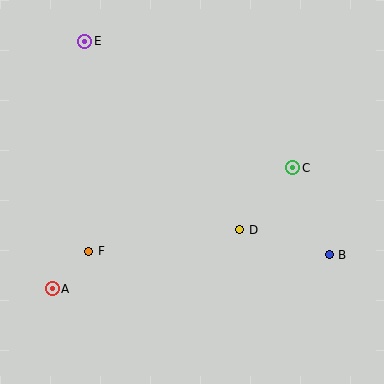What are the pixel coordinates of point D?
Point D is at (240, 230).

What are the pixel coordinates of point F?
Point F is at (89, 251).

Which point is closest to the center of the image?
Point D at (240, 230) is closest to the center.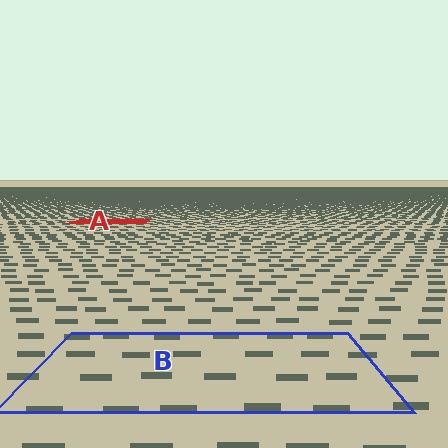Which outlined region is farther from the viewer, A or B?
Region A is farther from the viewer — the texture elements inside it appear smaller and more densely packed.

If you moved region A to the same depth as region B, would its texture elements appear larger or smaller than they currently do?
They would appear larger. At a closer depth, the same texture elements are projected at a bigger on-screen size.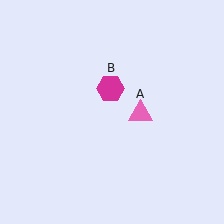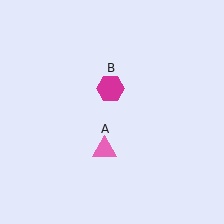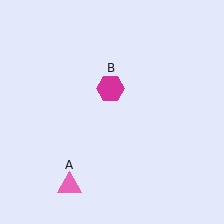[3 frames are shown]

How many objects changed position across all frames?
1 object changed position: pink triangle (object A).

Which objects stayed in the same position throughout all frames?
Magenta hexagon (object B) remained stationary.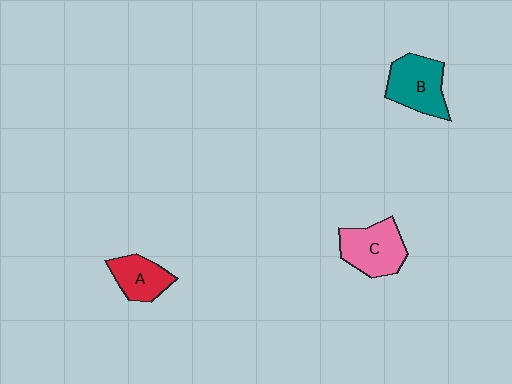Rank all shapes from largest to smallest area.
From largest to smallest: B (teal), C (pink), A (red).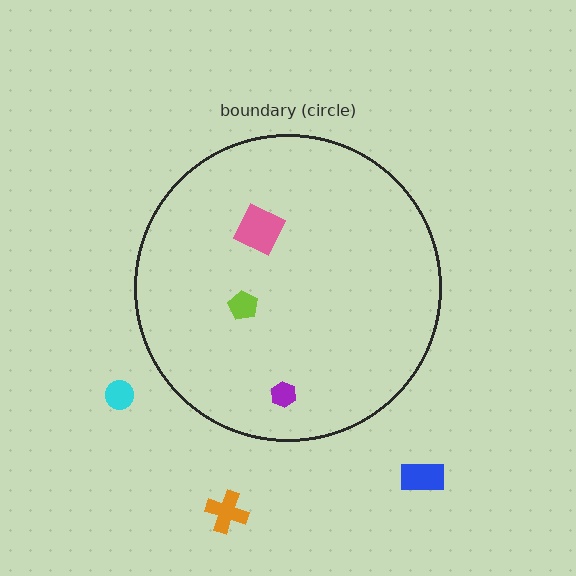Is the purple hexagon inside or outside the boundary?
Inside.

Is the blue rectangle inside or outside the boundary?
Outside.